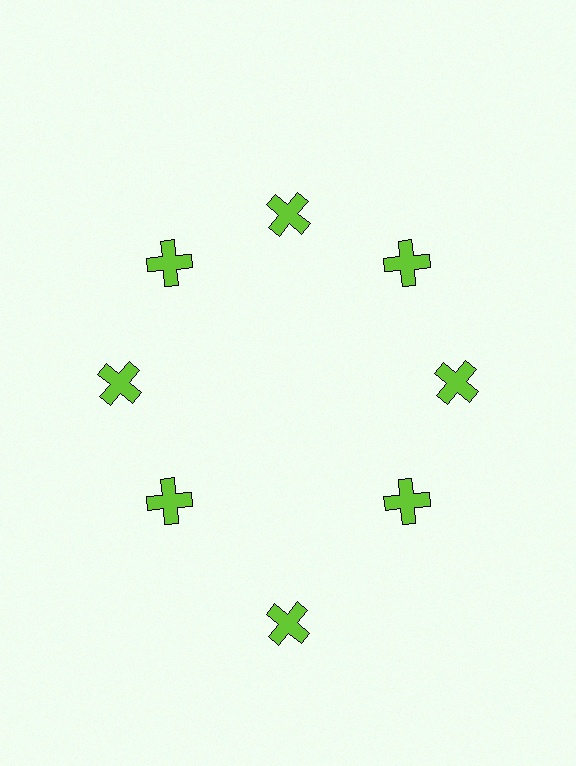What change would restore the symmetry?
The symmetry would be restored by moving it inward, back onto the ring so that all 8 crosses sit at equal angles and equal distance from the center.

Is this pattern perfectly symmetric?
No. The 8 lime crosses are arranged in a ring, but one element near the 6 o'clock position is pushed outward from the center, breaking the 8-fold rotational symmetry.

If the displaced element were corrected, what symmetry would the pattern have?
It would have 8-fold rotational symmetry — the pattern would map onto itself every 45 degrees.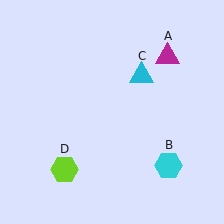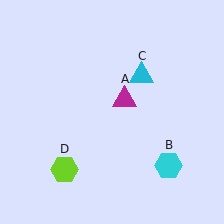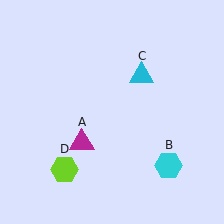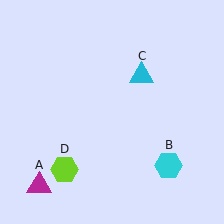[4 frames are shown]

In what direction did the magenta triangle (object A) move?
The magenta triangle (object A) moved down and to the left.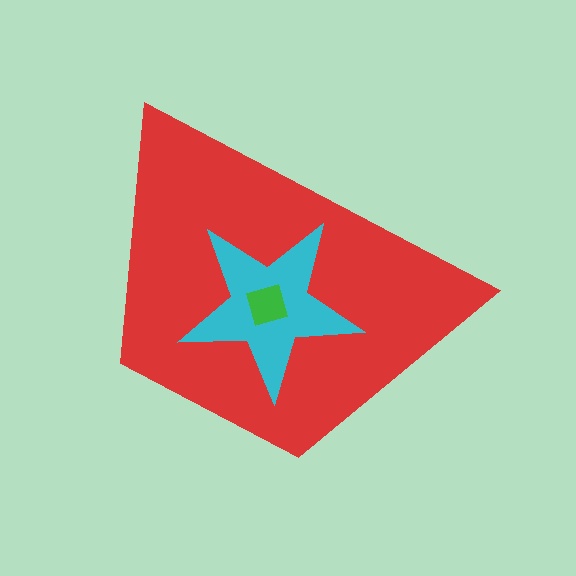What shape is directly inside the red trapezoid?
The cyan star.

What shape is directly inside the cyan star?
The green square.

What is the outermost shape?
The red trapezoid.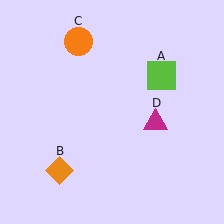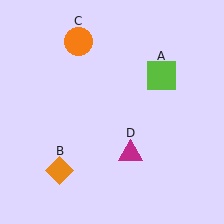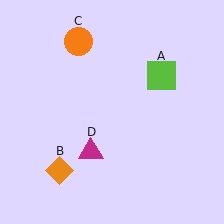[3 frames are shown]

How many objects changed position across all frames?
1 object changed position: magenta triangle (object D).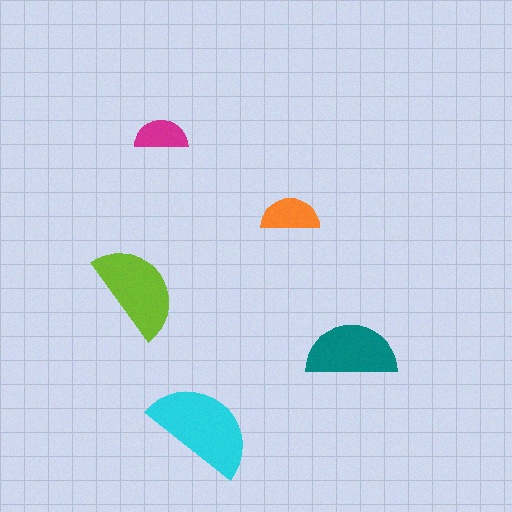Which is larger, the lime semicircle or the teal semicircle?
The lime one.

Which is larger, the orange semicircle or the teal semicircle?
The teal one.